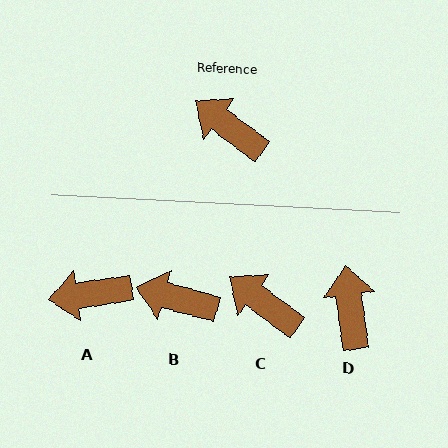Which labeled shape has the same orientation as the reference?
C.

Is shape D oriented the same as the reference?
No, it is off by about 45 degrees.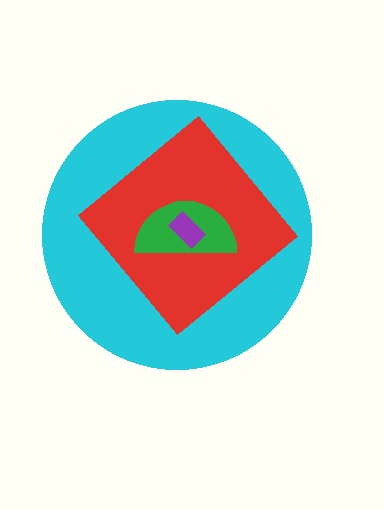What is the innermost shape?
The purple rectangle.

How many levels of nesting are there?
4.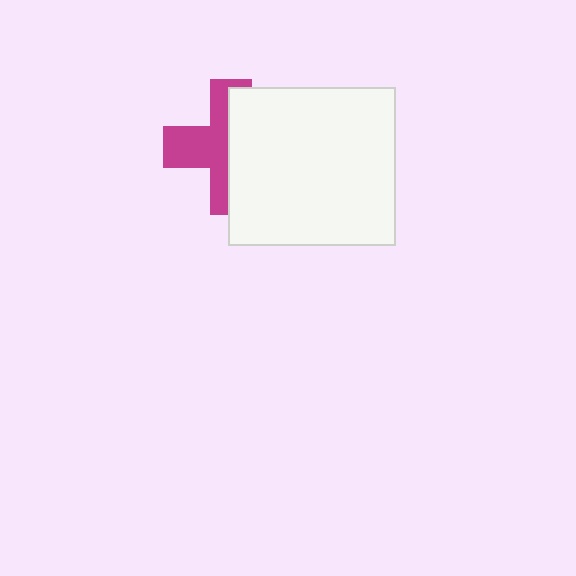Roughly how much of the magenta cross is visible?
About half of it is visible (roughly 47%).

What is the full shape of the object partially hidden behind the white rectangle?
The partially hidden object is a magenta cross.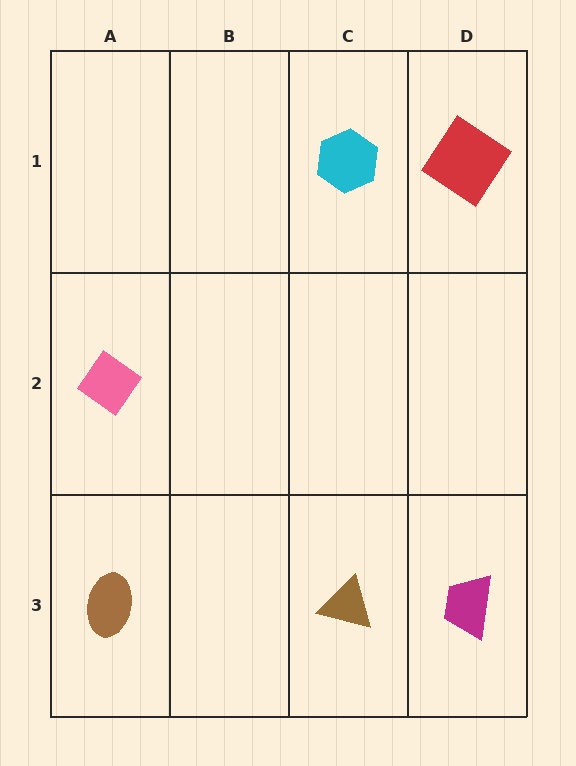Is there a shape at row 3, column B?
No, that cell is empty.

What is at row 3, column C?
A brown triangle.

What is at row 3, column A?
A brown ellipse.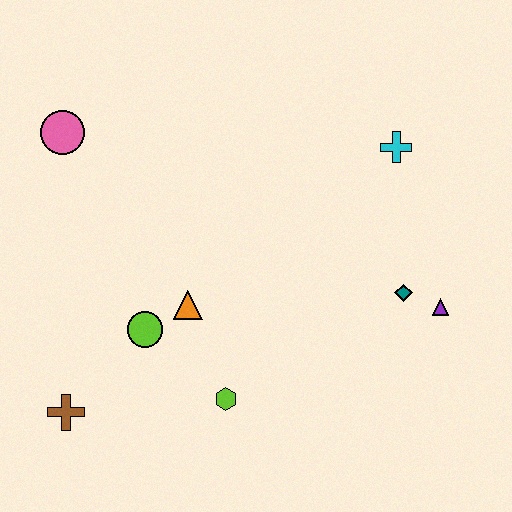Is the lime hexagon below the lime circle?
Yes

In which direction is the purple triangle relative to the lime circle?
The purple triangle is to the right of the lime circle.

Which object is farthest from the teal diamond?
The pink circle is farthest from the teal diamond.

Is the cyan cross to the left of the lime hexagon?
No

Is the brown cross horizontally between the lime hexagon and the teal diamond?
No